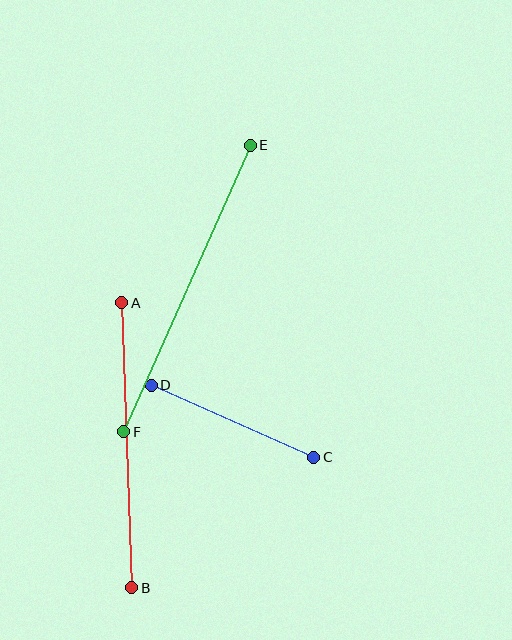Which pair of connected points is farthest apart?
Points E and F are farthest apart.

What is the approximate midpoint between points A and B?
The midpoint is at approximately (127, 445) pixels.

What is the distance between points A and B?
The distance is approximately 285 pixels.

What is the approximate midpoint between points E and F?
The midpoint is at approximately (187, 289) pixels.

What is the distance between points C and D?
The distance is approximately 178 pixels.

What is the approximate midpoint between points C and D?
The midpoint is at approximately (232, 421) pixels.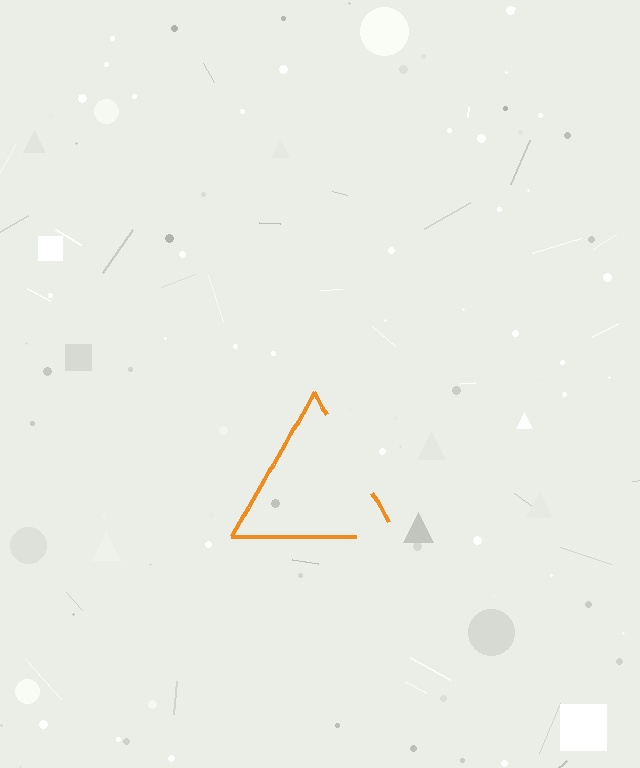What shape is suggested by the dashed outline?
The dashed outline suggests a triangle.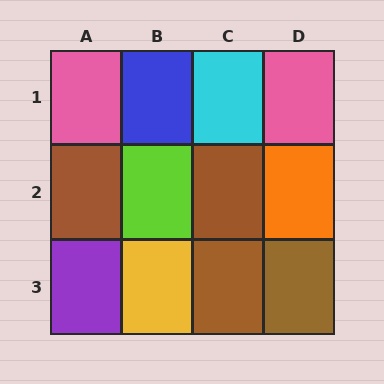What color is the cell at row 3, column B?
Yellow.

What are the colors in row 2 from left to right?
Brown, lime, brown, orange.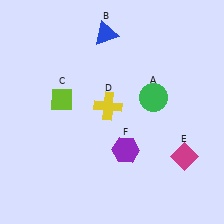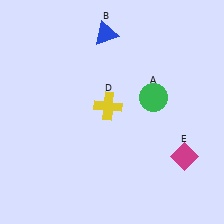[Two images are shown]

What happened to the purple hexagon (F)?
The purple hexagon (F) was removed in Image 2. It was in the bottom-right area of Image 1.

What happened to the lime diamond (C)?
The lime diamond (C) was removed in Image 2. It was in the top-left area of Image 1.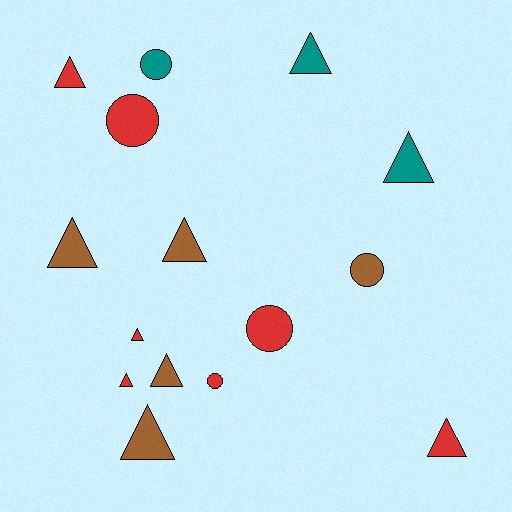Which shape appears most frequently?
Triangle, with 10 objects.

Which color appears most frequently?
Red, with 7 objects.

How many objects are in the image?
There are 15 objects.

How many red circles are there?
There are 3 red circles.